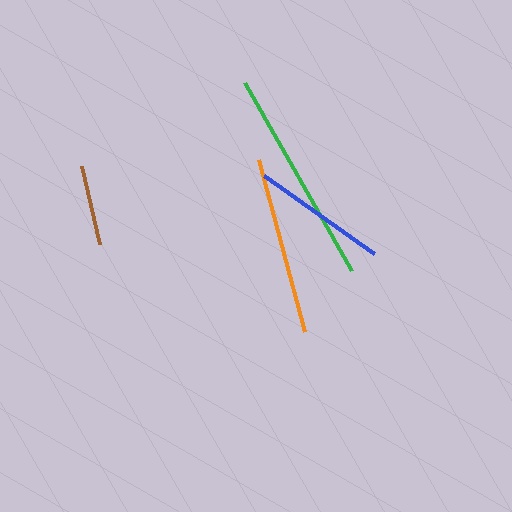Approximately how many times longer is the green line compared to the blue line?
The green line is approximately 1.6 times the length of the blue line.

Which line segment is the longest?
The green line is the longest at approximately 216 pixels.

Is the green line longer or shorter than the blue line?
The green line is longer than the blue line.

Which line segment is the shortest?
The brown line is the shortest at approximately 80 pixels.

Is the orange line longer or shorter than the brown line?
The orange line is longer than the brown line.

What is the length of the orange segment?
The orange segment is approximately 178 pixels long.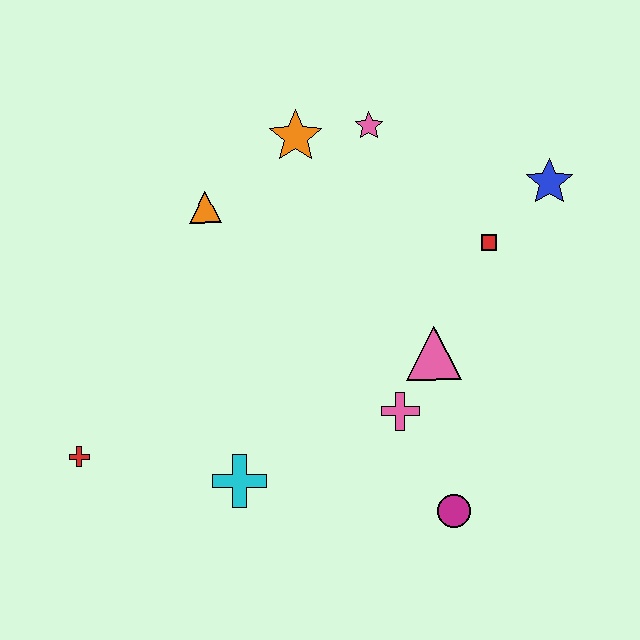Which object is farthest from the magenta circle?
The orange star is farthest from the magenta circle.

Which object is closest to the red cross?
The cyan cross is closest to the red cross.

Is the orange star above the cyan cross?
Yes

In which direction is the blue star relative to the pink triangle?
The blue star is above the pink triangle.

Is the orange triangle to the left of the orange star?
Yes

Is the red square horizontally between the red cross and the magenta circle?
No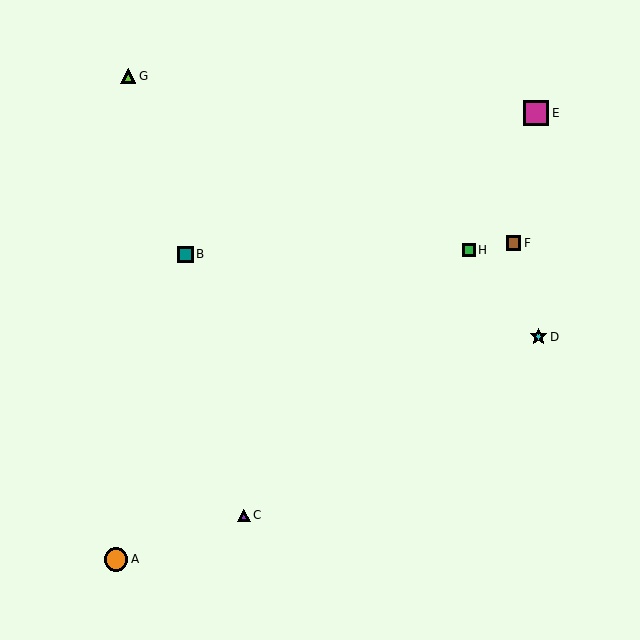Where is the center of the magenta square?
The center of the magenta square is at (536, 113).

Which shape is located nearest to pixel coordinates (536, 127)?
The magenta square (labeled E) at (536, 113) is nearest to that location.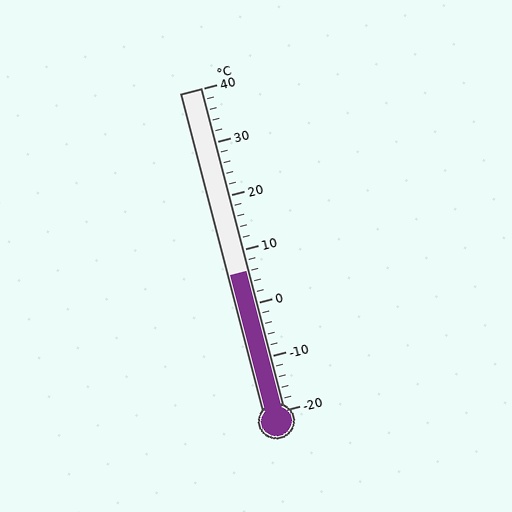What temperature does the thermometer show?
The thermometer shows approximately 6°C.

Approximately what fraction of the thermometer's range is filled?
The thermometer is filled to approximately 45% of its range.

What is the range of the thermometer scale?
The thermometer scale ranges from -20°C to 40°C.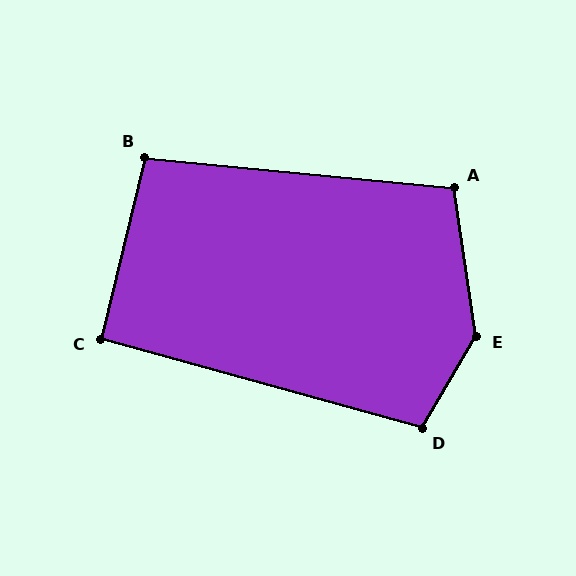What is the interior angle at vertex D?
Approximately 105 degrees (obtuse).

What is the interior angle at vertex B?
Approximately 98 degrees (obtuse).